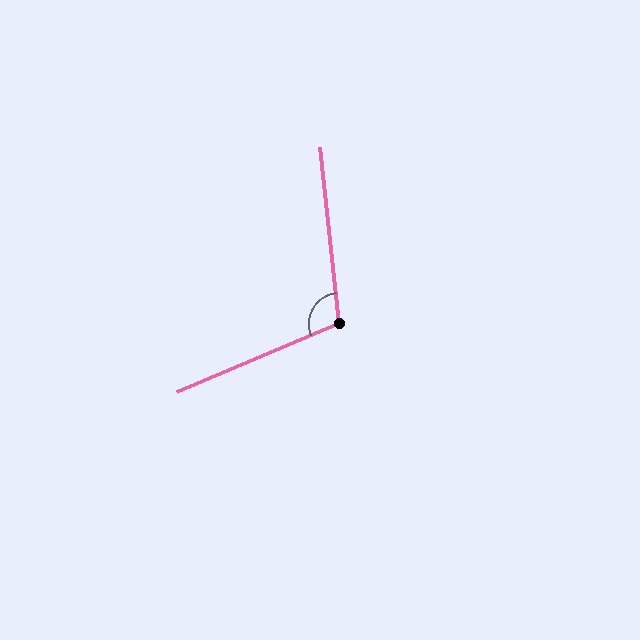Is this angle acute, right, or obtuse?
It is obtuse.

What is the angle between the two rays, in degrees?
Approximately 107 degrees.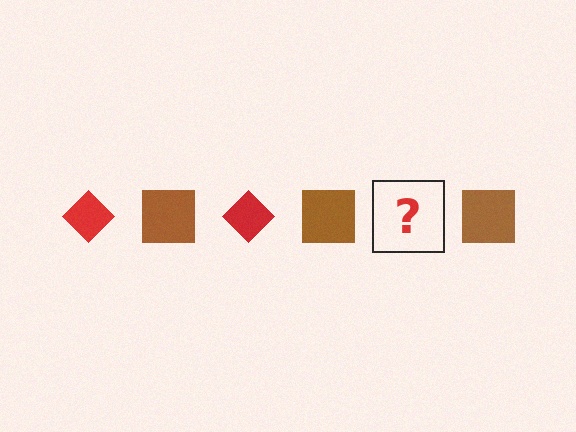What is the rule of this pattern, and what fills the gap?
The rule is that the pattern alternates between red diamond and brown square. The gap should be filled with a red diamond.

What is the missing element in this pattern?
The missing element is a red diamond.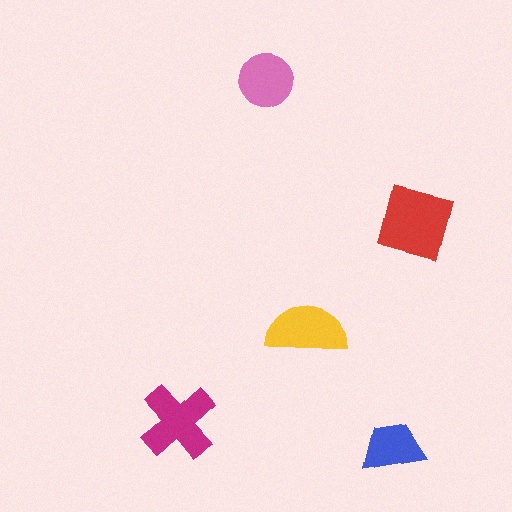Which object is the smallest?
The blue trapezoid.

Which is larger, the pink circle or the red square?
The red square.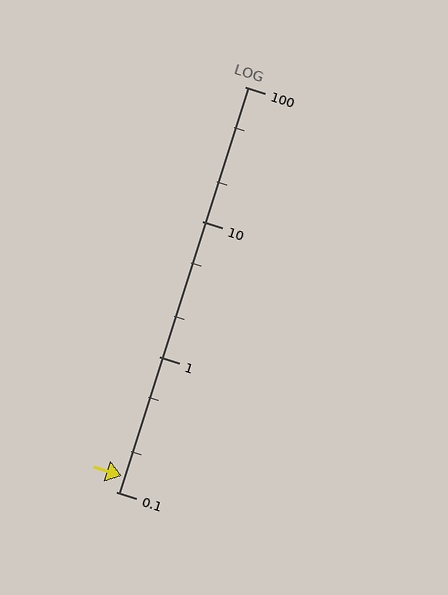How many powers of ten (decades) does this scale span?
The scale spans 3 decades, from 0.1 to 100.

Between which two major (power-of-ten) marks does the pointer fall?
The pointer is between 0.1 and 1.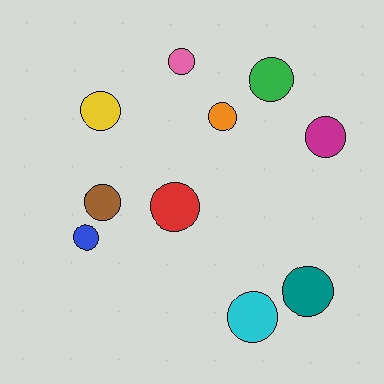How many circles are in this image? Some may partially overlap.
There are 10 circles.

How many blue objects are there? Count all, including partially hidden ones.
There is 1 blue object.